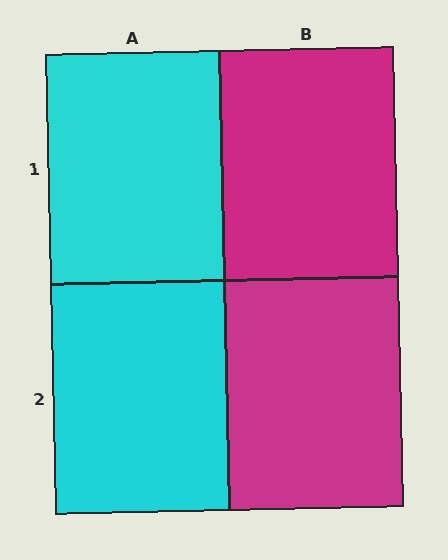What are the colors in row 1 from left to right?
Cyan, magenta.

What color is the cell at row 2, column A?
Cyan.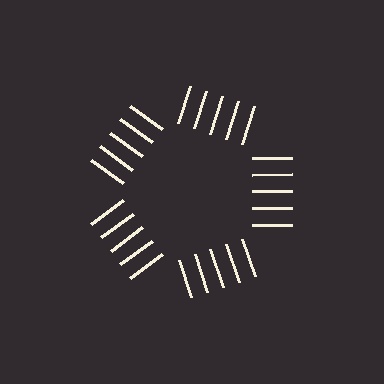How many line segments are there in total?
25 — 5 along each of the 5 edges.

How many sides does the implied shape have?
5 sides — the line-ends trace a pentagon.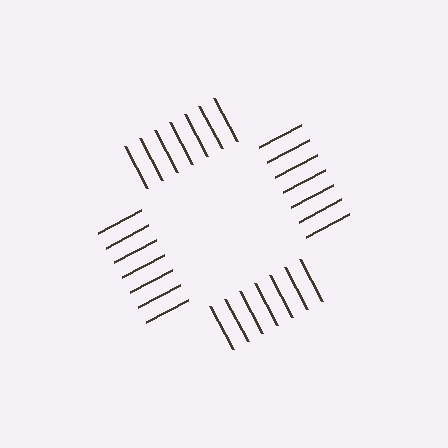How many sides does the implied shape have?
4 sides — the line-ends trace a square.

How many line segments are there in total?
28 — 7 along each of the 4 edges.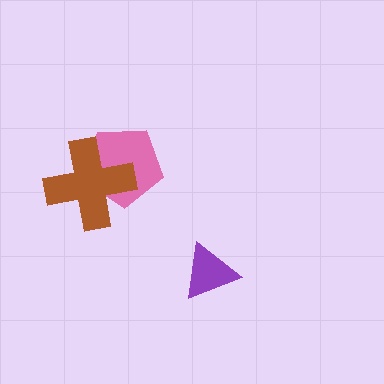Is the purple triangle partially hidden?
No, no other shape covers it.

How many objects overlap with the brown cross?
1 object overlaps with the brown cross.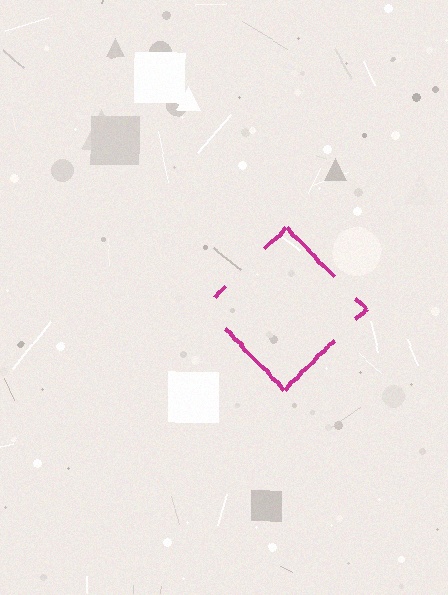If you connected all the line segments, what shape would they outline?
They would outline a diamond.